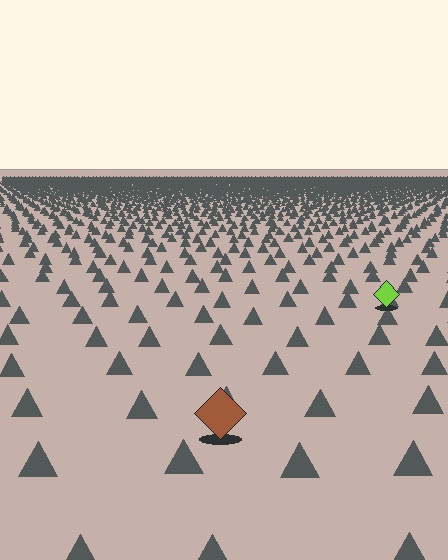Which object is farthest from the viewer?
The lime diamond is farthest from the viewer. It appears smaller and the ground texture around it is denser.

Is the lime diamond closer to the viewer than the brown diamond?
No. The brown diamond is closer — you can tell from the texture gradient: the ground texture is coarser near it.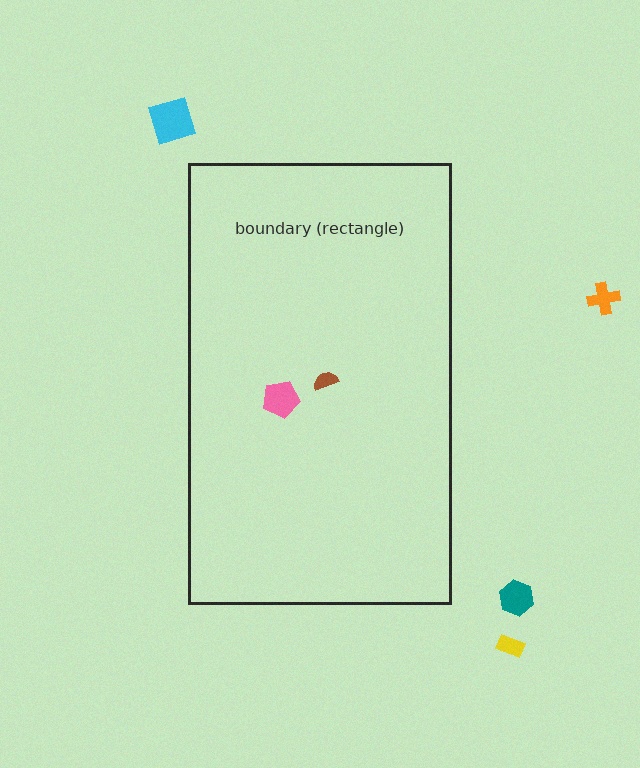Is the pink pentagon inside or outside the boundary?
Inside.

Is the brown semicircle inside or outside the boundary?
Inside.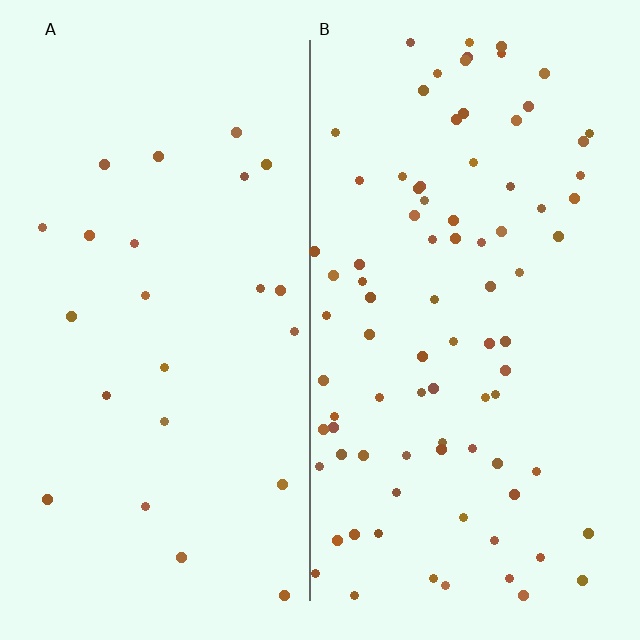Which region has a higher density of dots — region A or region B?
B (the right).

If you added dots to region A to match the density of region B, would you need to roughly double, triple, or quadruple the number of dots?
Approximately quadruple.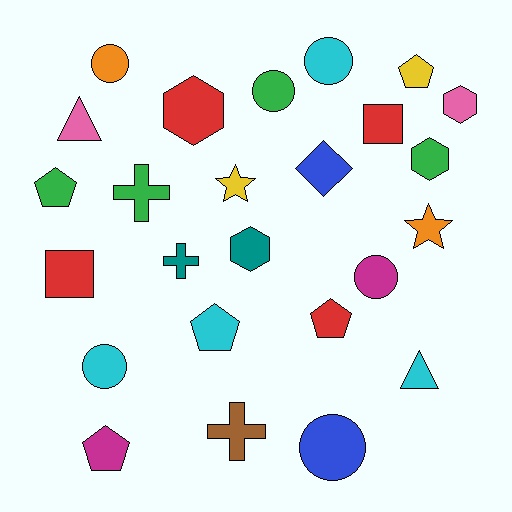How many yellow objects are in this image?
There are 2 yellow objects.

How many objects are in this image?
There are 25 objects.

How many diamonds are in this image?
There is 1 diamond.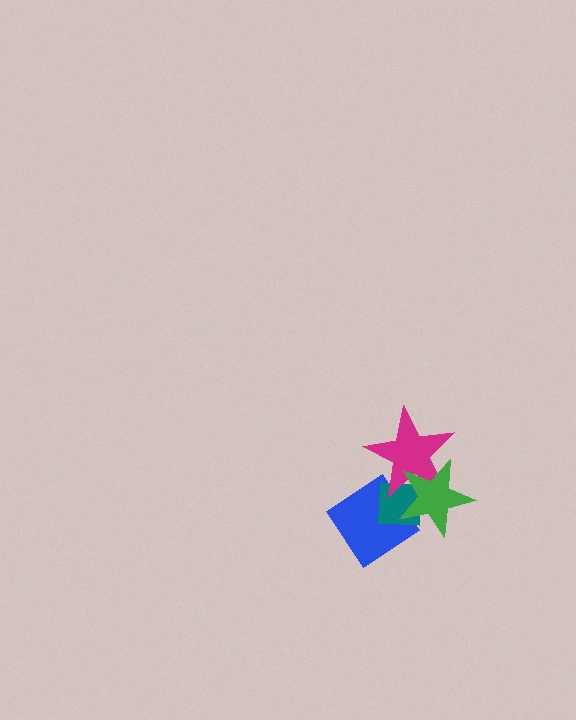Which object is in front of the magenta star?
The green star is in front of the magenta star.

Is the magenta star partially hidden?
Yes, it is partially covered by another shape.